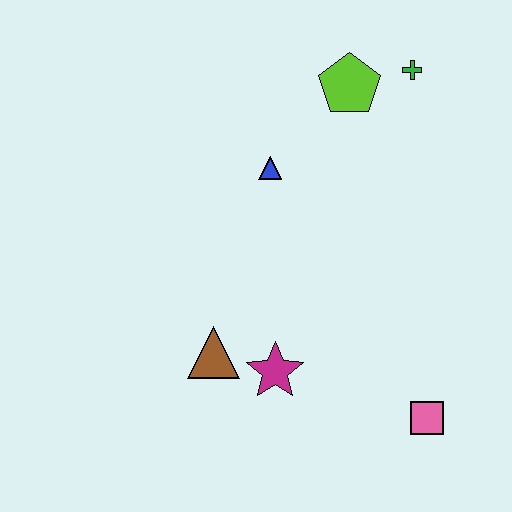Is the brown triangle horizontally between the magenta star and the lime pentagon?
No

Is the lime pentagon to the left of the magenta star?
No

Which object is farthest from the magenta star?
The green cross is farthest from the magenta star.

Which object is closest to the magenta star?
The brown triangle is closest to the magenta star.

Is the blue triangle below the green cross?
Yes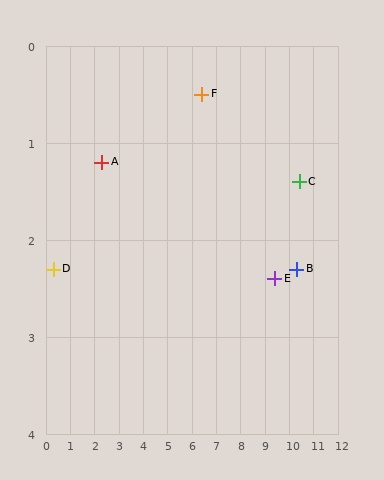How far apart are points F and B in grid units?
Points F and B are about 4.3 grid units apart.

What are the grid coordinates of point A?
Point A is at approximately (2.3, 1.2).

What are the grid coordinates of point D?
Point D is at approximately (0.3, 2.3).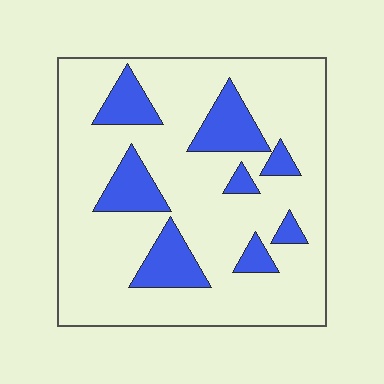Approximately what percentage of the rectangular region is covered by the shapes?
Approximately 20%.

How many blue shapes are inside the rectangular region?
8.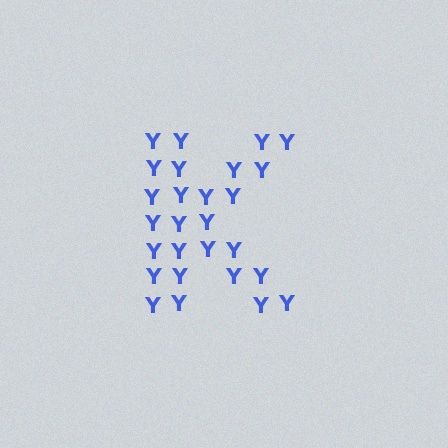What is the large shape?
The large shape is the letter K.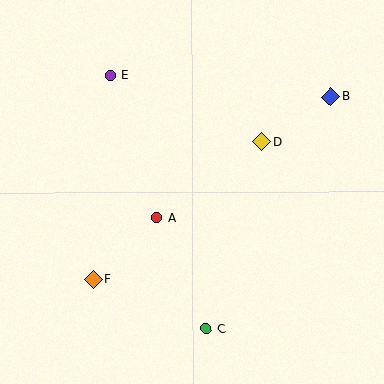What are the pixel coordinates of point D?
Point D is at (262, 142).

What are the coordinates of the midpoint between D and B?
The midpoint between D and B is at (296, 119).